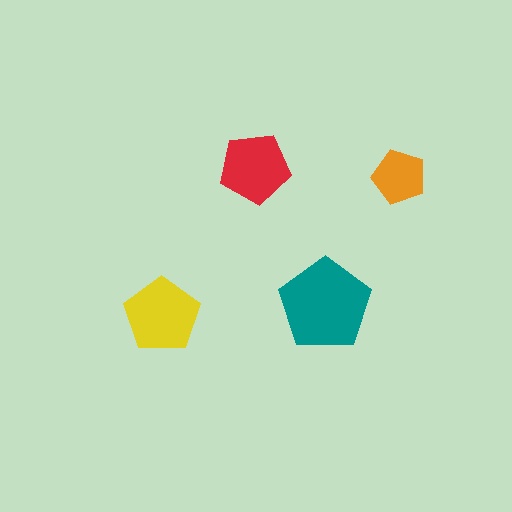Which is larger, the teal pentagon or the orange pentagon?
The teal one.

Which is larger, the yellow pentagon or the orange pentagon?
The yellow one.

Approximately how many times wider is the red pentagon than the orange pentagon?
About 1.5 times wider.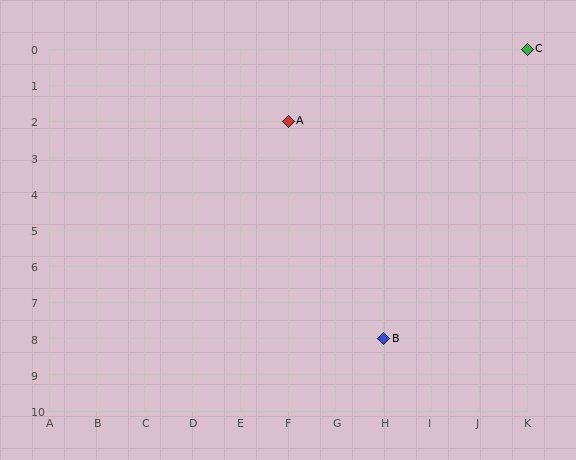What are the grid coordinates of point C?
Point C is at grid coordinates (K, 0).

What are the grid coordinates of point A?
Point A is at grid coordinates (F, 2).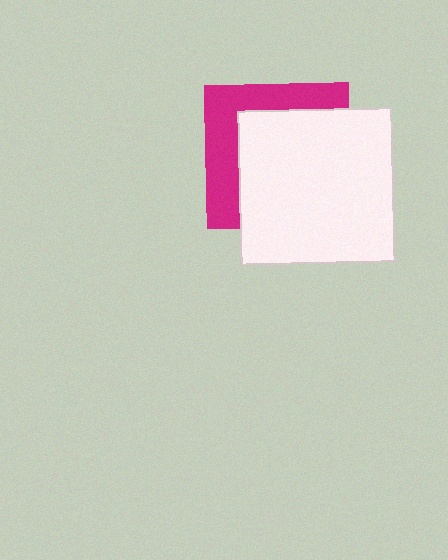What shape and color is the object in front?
The object in front is a white square.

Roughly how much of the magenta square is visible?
A small part of it is visible (roughly 37%).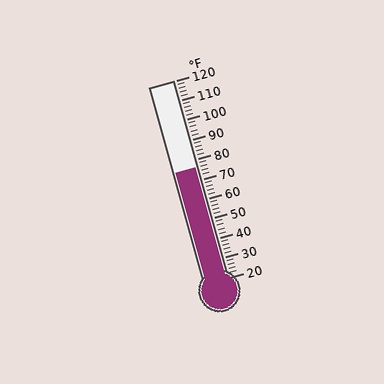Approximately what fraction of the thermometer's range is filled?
The thermometer is filled to approximately 55% of its range.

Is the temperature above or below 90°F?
The temperature is below 90°F.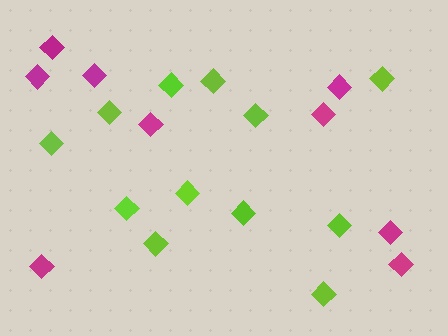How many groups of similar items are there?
There are 2 groups: one group of lime diamonds (12) and one group of magenta diamonds (9).